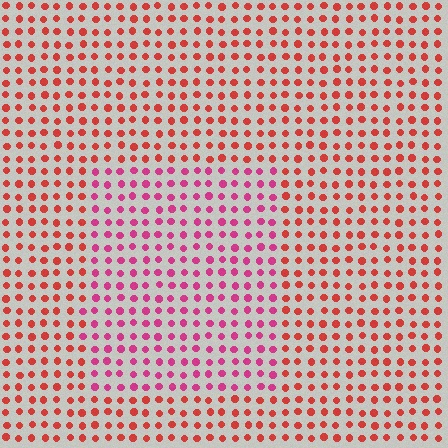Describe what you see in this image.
The image is filled with small red elements in a uniform arrangement. A rectangle-shaped region is visible where the elements are tinted to a slightly different hue, forming a subtle color boundary.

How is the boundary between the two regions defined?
The boundary is defined purely by a slight shift in hue (about 34 degrees). Spacing, size, and orientation are identical on both sides.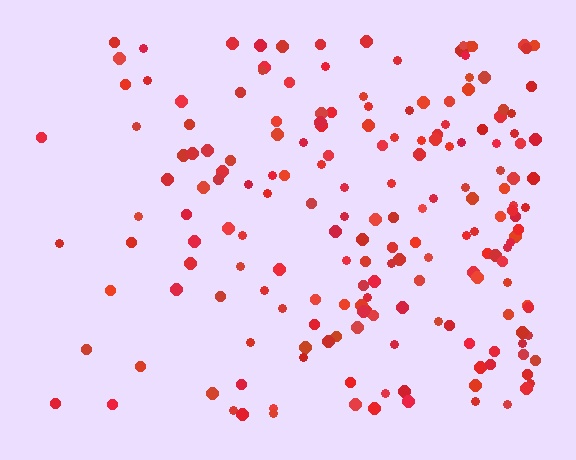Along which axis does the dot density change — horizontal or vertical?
Horizontal.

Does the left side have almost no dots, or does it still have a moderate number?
Still a moderate number, just noticeably fewer than the right.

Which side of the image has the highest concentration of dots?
The right.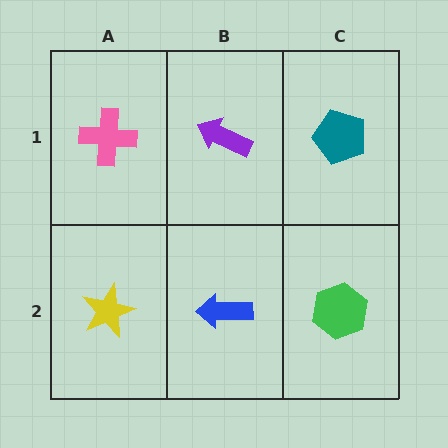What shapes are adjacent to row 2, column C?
A teal pentagon (row 1, column C), a blue arrow (row 2, column B).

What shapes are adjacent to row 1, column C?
A green hexagon (row 2, column C), a purple arrow (row 1, column B).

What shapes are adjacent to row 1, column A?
A yellow star (row 2, column A), a purple arrow (row 1, column B).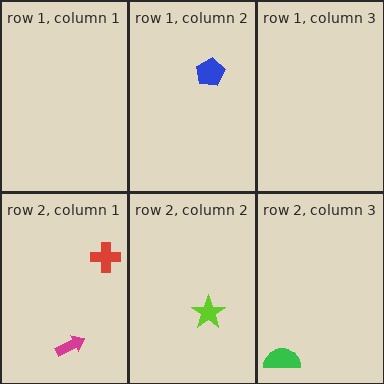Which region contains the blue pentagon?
The row 1, column 2 region.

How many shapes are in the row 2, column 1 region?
2.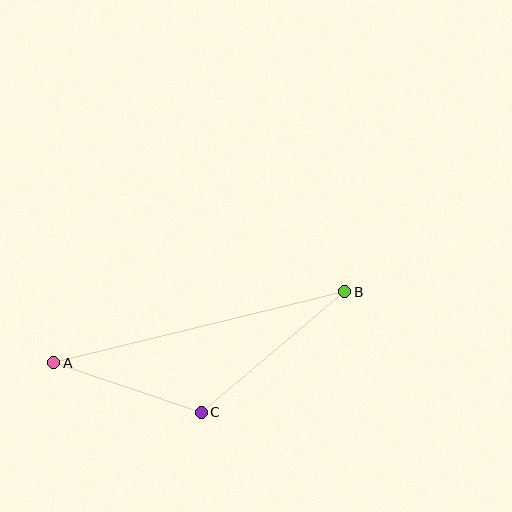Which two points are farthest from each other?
Points A and B are farthest from each other.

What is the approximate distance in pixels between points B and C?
The distance between B and C is approximately 188 pixels.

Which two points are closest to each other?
Points A and C are closest to each other.